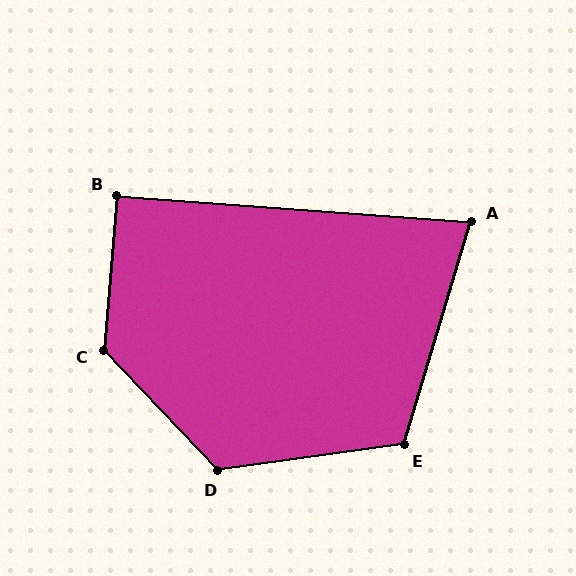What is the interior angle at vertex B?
Approximately 91 degrees (approximately right).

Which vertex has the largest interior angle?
C, at approximately 131 degrees.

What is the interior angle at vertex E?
Approximately 114 degrees (obtuse).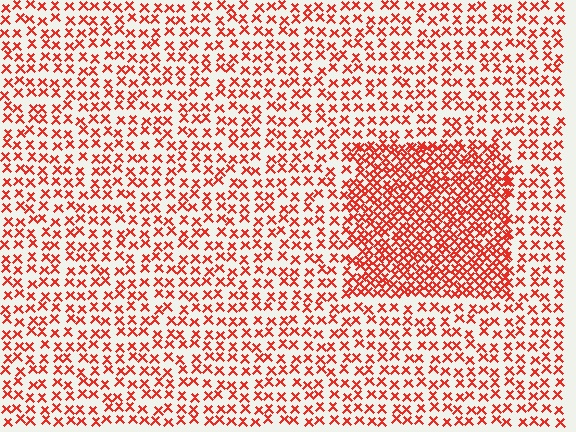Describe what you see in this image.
The image contains small red elements arranged at two different densities. A rectangle-shaped region is visible where the elements are more densely packed than the surrounding area.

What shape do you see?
I see a rectangle.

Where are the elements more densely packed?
The elements are more densely packed inside the rectangle boundary.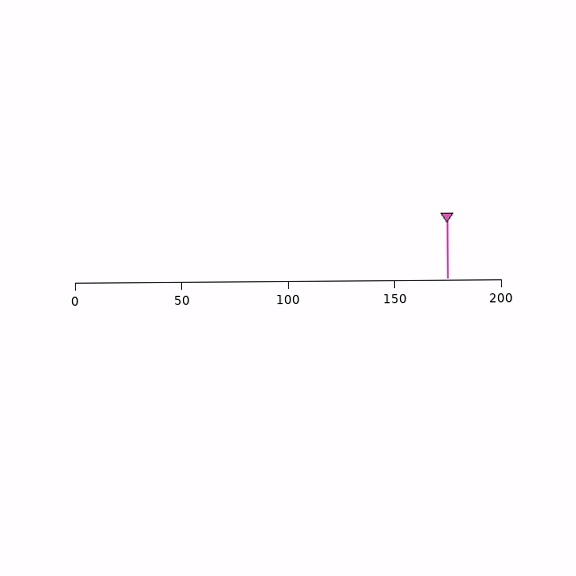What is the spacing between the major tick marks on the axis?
The major ticks are spaced 50 apart.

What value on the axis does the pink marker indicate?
The marker indicates approximately 175.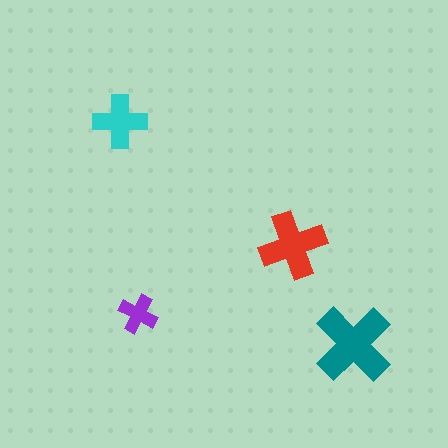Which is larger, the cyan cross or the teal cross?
The teal one.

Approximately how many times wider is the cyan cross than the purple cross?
About 1.5 times wider.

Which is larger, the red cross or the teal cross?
The teal one.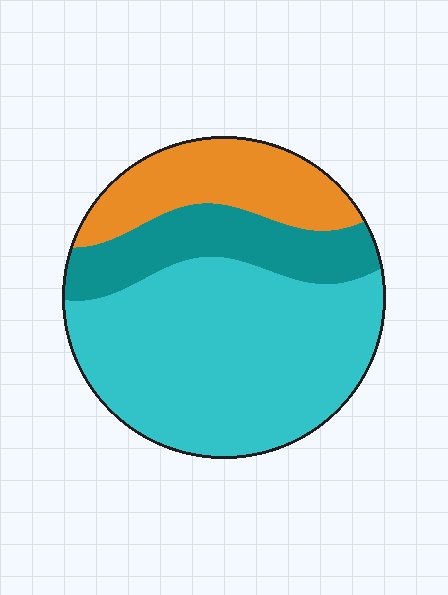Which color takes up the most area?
Cyan, at roughly 60%.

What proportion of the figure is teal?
Teal covers around 20% of the figure.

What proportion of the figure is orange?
Orange covers roughly 20% of the figure.